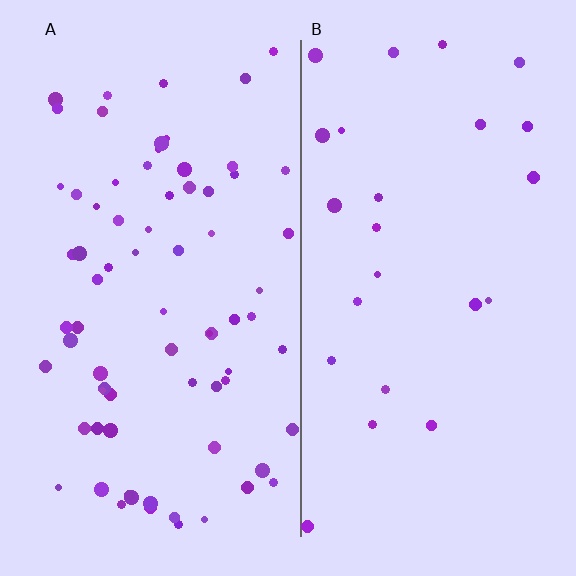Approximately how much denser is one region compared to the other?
Approximately 3.0× — region A over region B.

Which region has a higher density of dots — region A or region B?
A (the left).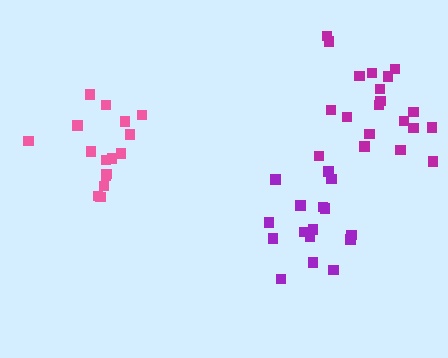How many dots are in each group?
Group 1: 16 dots, Group 2: 20 dots, Group 3: 16 dots (52 total).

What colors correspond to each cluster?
The clusters are colored: pink, magenta, purple.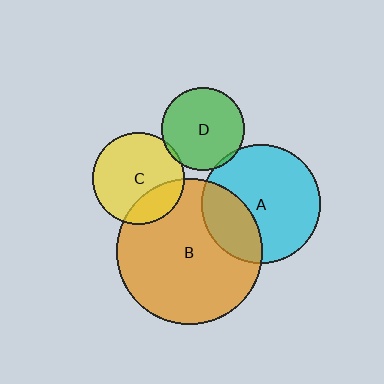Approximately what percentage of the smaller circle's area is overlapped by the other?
Approximately 25%.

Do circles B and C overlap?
Yes.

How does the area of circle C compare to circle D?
Approximately 1.2 times.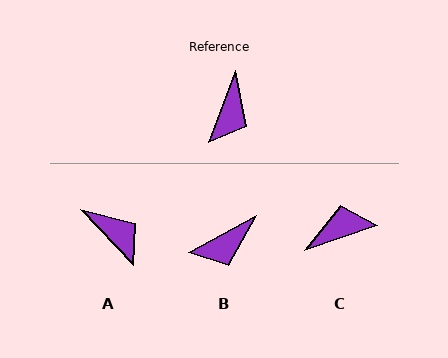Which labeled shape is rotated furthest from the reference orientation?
C, about 130 degrees away.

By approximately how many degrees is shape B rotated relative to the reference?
Approximately 41 degrees clockwise.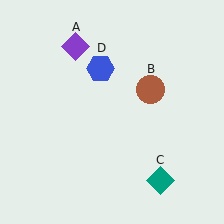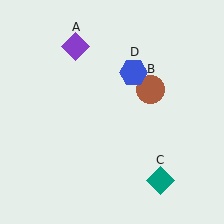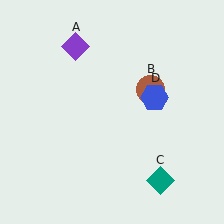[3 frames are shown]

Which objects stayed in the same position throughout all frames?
Purple diamond (object A) and brown circle (object B) and teal diamond (object C) remained stationary.